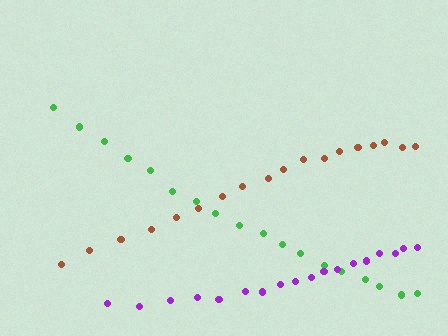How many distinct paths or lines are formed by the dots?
There are 3 distinct paths.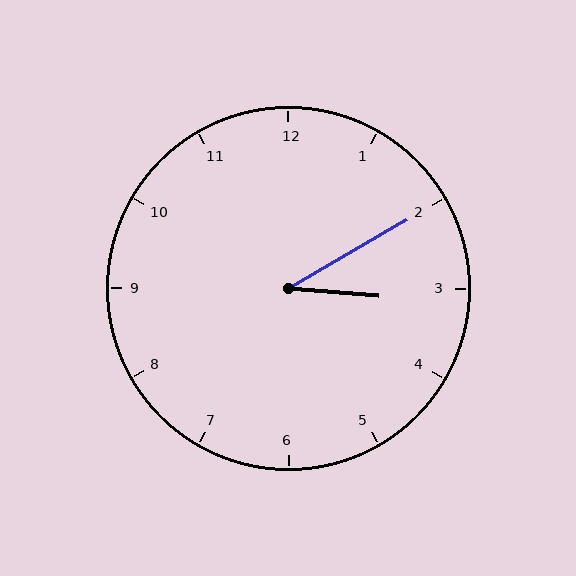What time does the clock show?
3:10.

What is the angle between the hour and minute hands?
Approximately 35 degrees.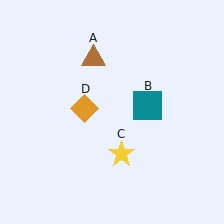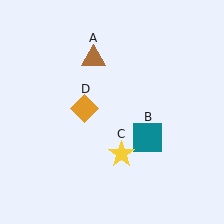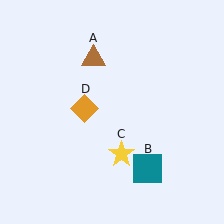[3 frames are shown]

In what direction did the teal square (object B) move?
The teal square (object B) moved down.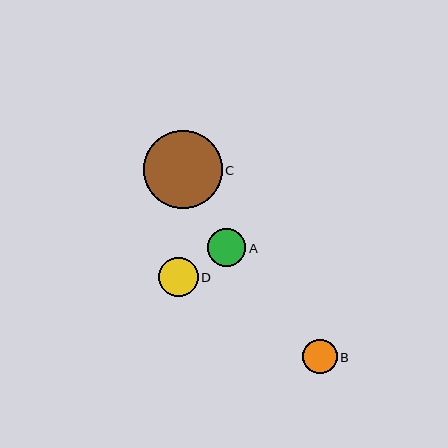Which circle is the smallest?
Circle B is the smallest with a size of approximately 34 pixels.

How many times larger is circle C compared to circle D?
Circle C is approximately 2.0 times the size of circle D.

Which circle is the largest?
Circle C is the largest with a size of approximately 78 pixels.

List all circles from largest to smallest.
From largest to smallest: C, D, A, B.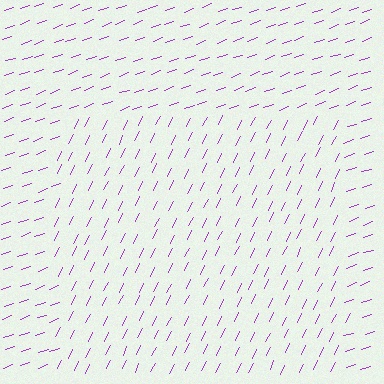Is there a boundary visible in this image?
Yes, there is a texture boundary formed by a change in line orientation.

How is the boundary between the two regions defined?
The boundary is defined purely by a change in line orientation (approximately 45 degrees difference). All lines are the same color and thickness.